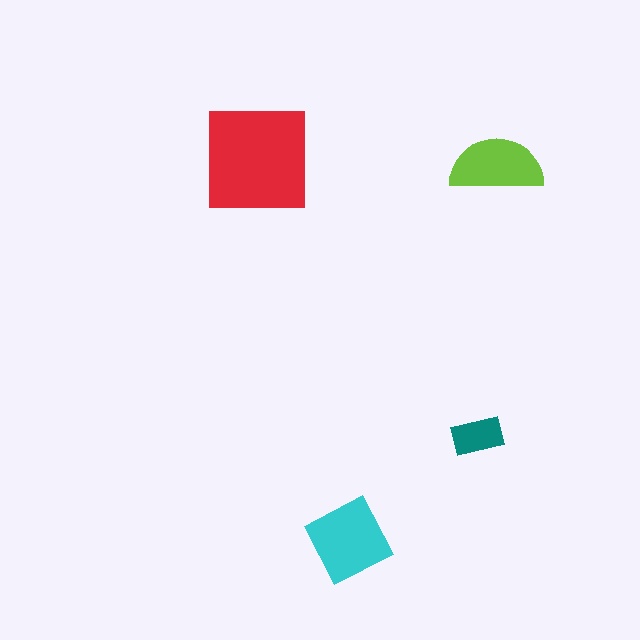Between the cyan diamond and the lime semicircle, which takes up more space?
The cyan diamond.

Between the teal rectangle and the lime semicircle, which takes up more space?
The lime semicircle.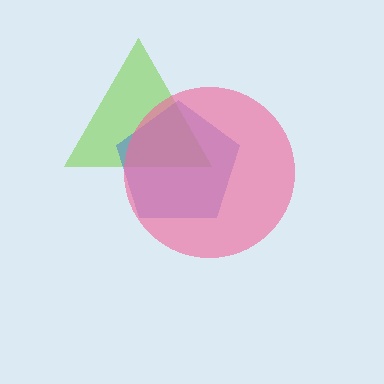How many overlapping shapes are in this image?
There are 3 overlapping shapes in the image.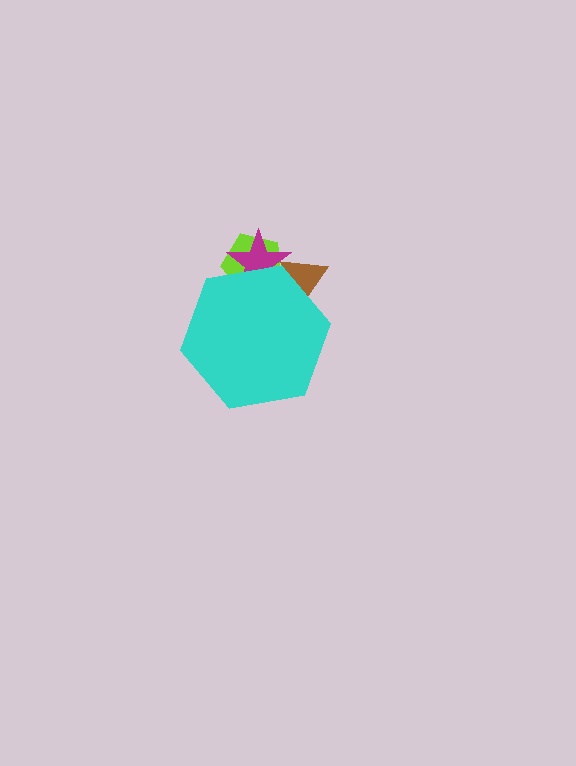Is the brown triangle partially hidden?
Yes, the brown triangle is partially hidden behind the cyan hexagon.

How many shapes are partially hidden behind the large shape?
3 shapes are partially hidden.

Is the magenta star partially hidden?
Yes, the magenta star is partially hidden behind the cyan hexagon.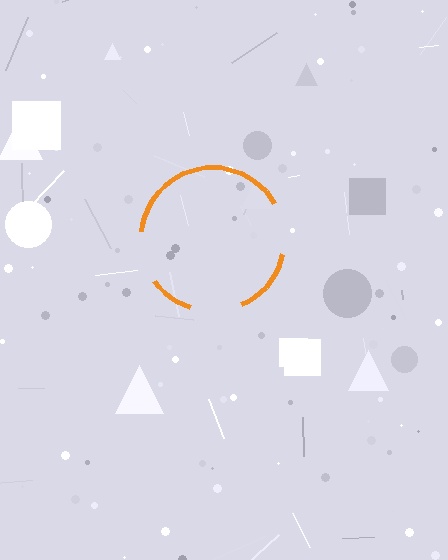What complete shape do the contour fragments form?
The contour fragments form a circle.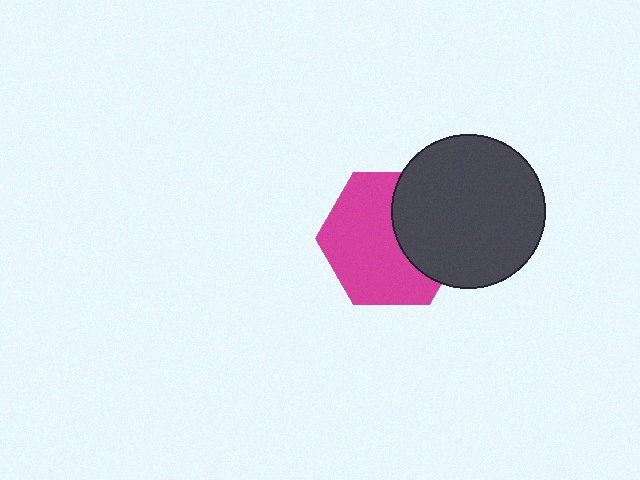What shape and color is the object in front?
The object in front is a dark gray circle.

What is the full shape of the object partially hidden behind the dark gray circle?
The partially hidden object is a magenta hexagon.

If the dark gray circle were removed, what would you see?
You would see the complete magenta hexagon.